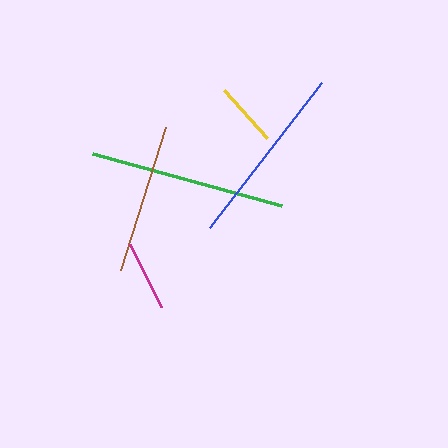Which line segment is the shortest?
The yellow line is the shortest at approximately 64 pixels.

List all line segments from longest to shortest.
From longest to shortest: green, blue, brown, magenta, yellow.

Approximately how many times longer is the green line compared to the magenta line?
The green line is approximately 2.8 times the length of the magenta line.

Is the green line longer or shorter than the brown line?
The green line is longer than the brown line.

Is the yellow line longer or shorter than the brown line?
The brown line is longer than the yellow line.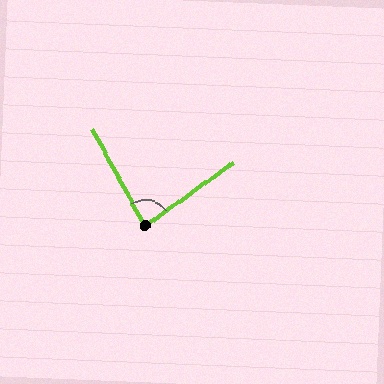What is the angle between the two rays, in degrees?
Approximately 83 degrees.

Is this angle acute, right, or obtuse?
It is acute.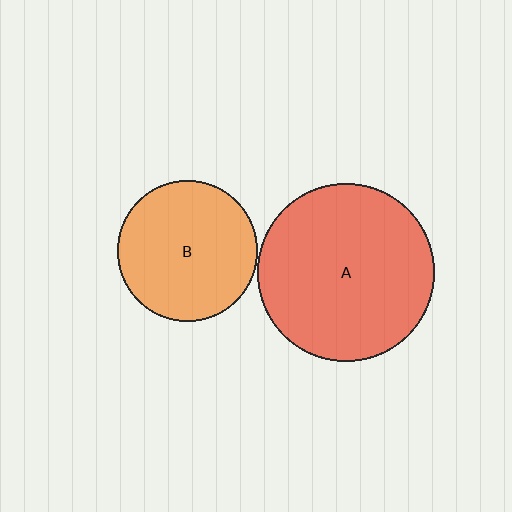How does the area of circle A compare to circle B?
Approximately 1.6 times.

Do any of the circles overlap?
No, none of the circles overlap.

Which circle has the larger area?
Circle A (red).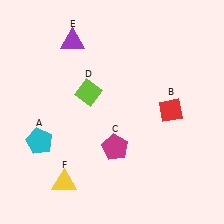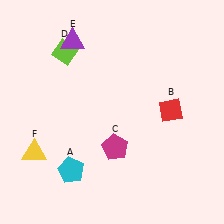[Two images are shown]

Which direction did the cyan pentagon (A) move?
The cyan pentagon (A) moved right.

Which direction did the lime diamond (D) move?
The lime diamond (D) moved up.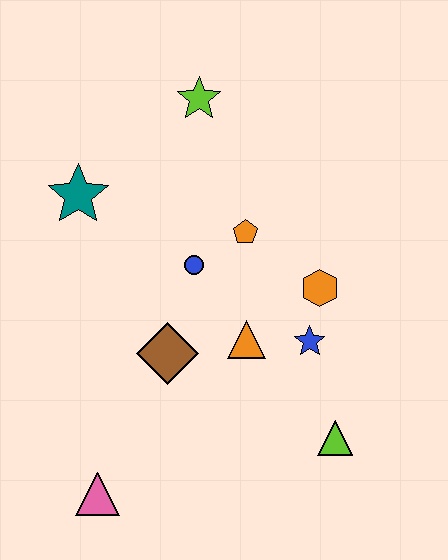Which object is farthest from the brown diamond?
The lime star is farthest from the brown diamond.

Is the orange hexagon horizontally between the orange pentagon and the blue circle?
No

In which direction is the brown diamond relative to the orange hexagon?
The brown diamond is to the left of the orange hexagon.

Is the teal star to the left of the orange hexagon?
Yes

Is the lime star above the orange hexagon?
Yes